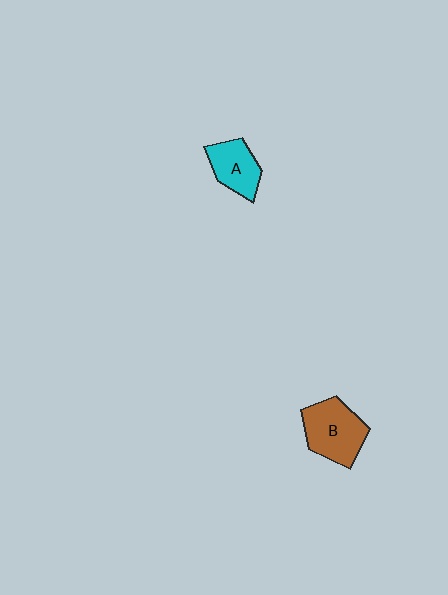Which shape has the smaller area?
Shape A (cyan).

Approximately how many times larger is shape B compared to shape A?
Approximately 1.4 times.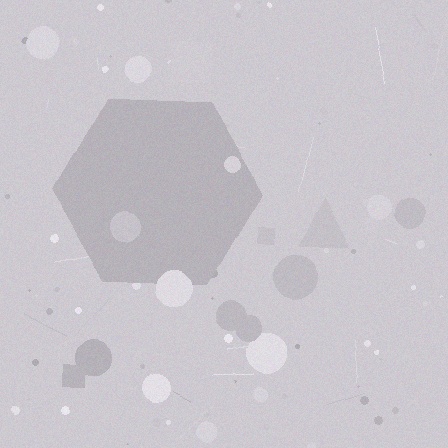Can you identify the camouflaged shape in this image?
The camouflaged shape is a hexagon.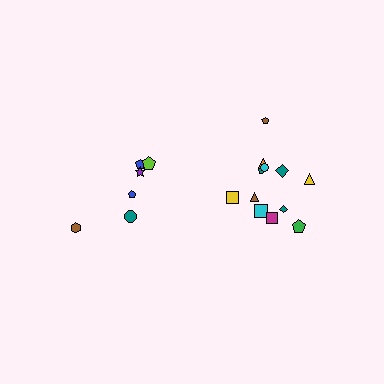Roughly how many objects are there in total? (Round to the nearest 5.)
Roughly 20 objects in total.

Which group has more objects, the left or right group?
The right group.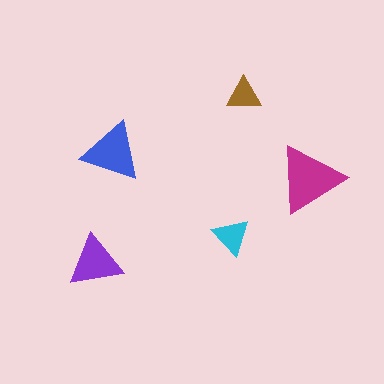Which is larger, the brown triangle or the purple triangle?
The purple one.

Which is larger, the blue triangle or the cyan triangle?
The blue one.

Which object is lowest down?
The purple triangle is bottommost.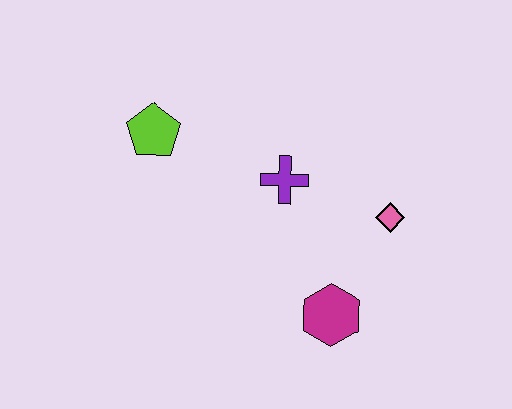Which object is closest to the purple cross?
The pink diamond is closest to the purple cross.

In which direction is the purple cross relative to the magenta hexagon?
The purple cross is above the magenta hexagon.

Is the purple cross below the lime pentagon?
Yes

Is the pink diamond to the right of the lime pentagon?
Yes